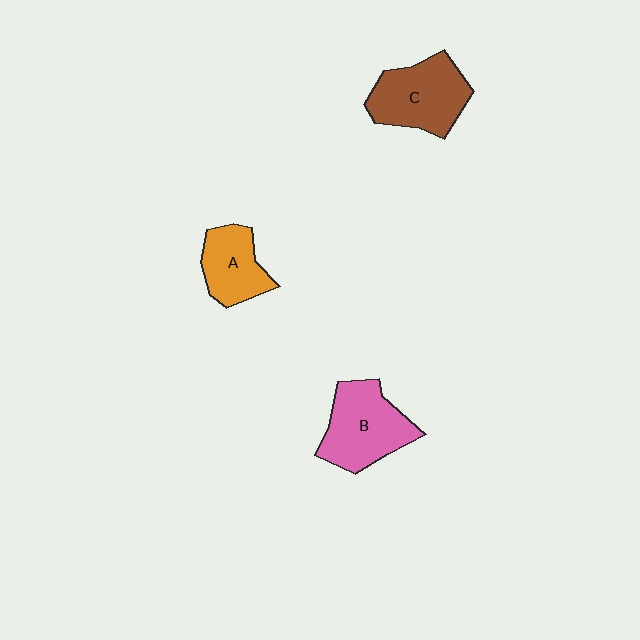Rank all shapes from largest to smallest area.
From largest to smallest: B (pink), C (brown), A (orange).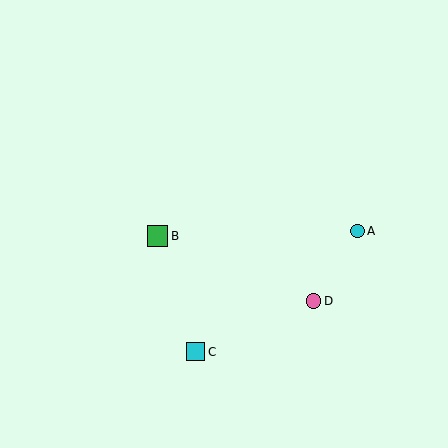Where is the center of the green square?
The center of the green square is at (157, 236).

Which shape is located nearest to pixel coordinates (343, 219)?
The cyan circle (labeled A) at (357, 231) is nearest to that location.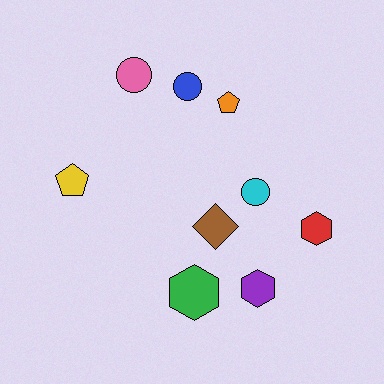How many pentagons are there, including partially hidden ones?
There are 2 pentagons.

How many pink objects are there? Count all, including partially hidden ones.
There is 1 pink object.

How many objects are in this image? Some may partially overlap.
There are 9 objects.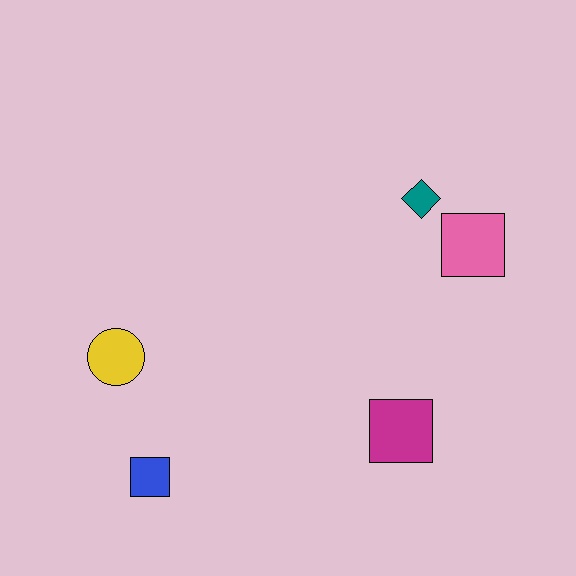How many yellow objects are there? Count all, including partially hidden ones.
There is 1 yellow object.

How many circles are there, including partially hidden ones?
There is 1 circle.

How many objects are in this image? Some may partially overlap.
There are 5 objects.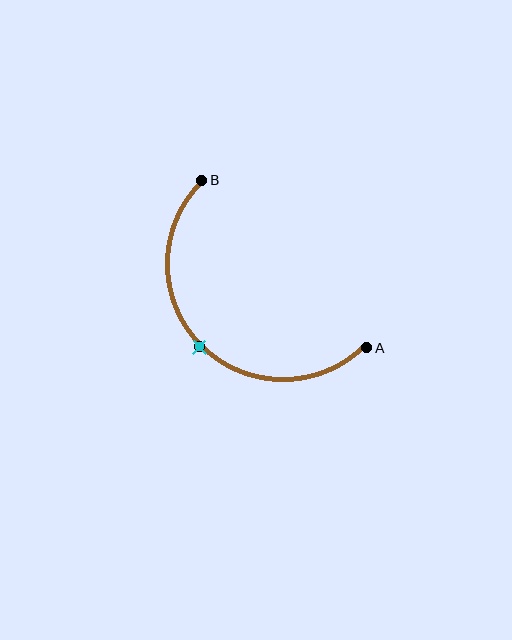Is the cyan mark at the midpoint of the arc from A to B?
Yes. The cyan mark lies on the arc at equal arc-length from both A and B — it is the arc midpoint.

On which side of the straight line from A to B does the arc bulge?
The arc bulges below and to the left of the straight line connecting A and B.